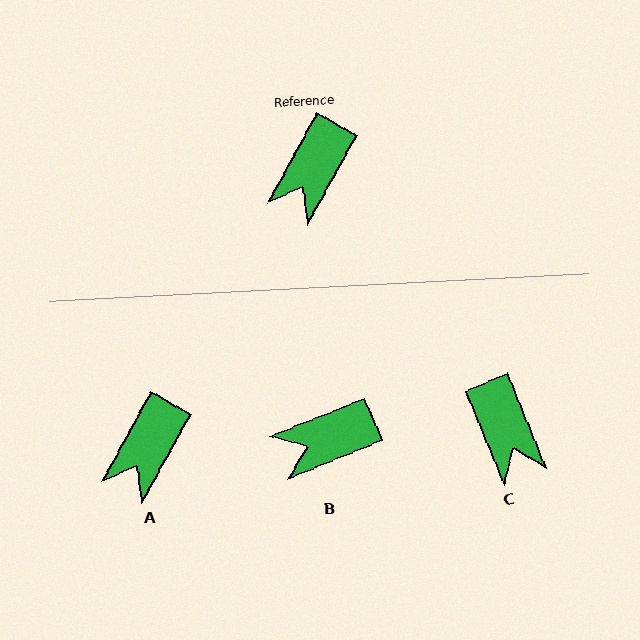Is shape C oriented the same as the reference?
No, it is off by about 51 degrees.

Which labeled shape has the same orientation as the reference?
A.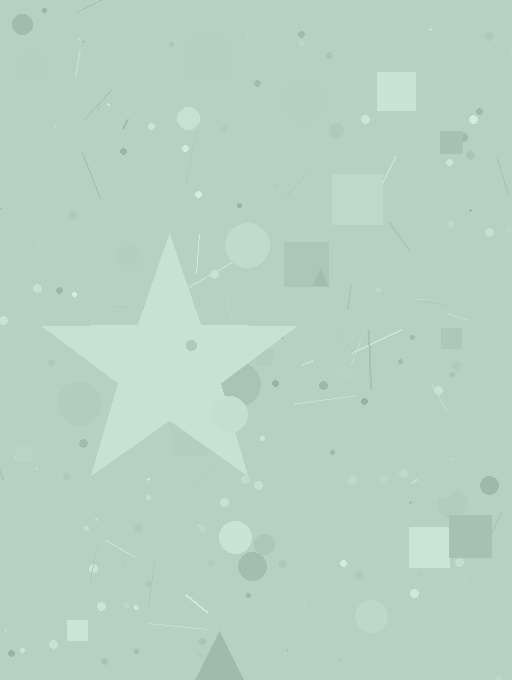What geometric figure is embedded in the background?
A star is embedded in the background.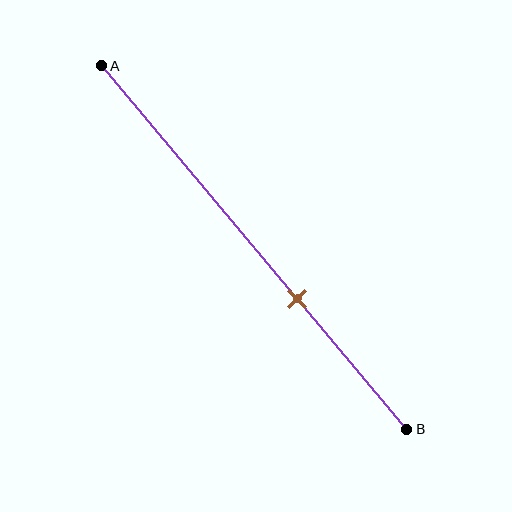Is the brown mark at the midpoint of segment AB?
No, the mark is at about 65% from A, not at the 50% midpoint.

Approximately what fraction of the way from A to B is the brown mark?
The brown mark is approximately 65% of the way from A to B.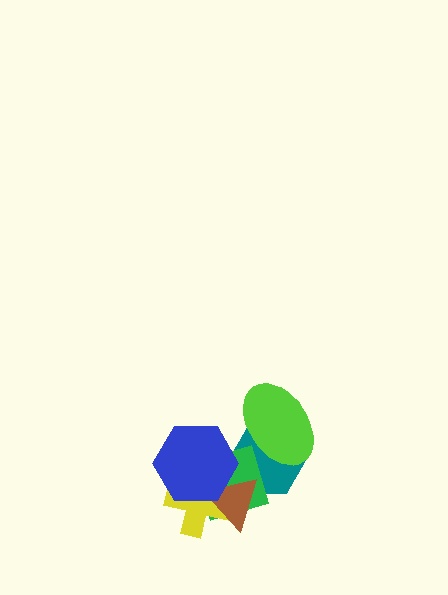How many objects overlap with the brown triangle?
4 objects overlap with the brown triangle.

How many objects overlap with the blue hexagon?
4 objects overlap with the blue hexagon.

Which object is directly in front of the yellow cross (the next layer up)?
The brown triangle is directly in front of the yellow cross.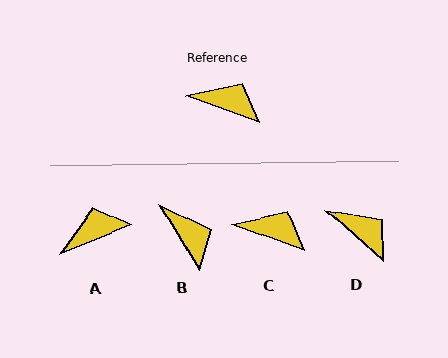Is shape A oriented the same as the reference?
No, it is off by about 42 degrees.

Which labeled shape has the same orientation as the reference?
C.